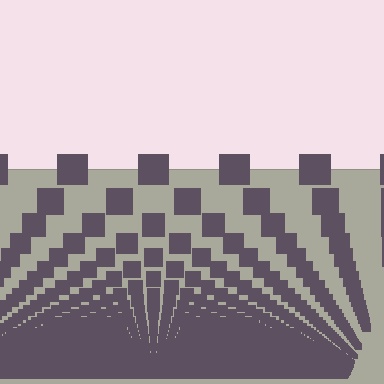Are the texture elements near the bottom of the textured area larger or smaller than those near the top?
Smaller. The gradient is inverted — elements near the bottom are smaller and denser.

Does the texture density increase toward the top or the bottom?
Density increases toward the bottom.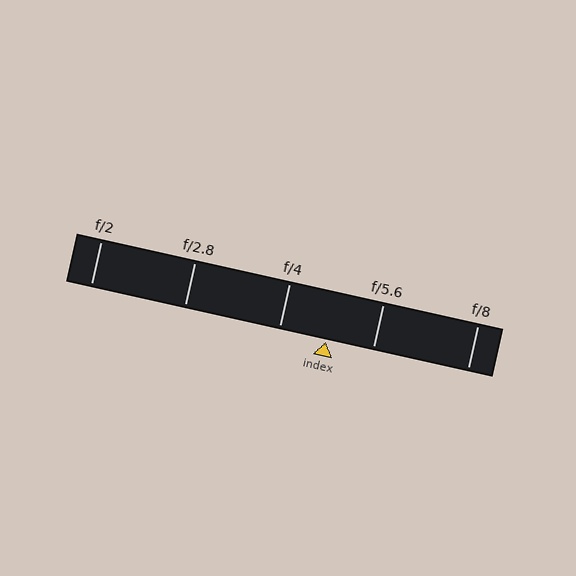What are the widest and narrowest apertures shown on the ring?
The widest aperture shown is f/2 and the narrowest is f/8.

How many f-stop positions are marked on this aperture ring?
There are 5 f-stop positions marked.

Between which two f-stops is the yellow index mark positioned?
The index mark is between f/4 and f/5.6.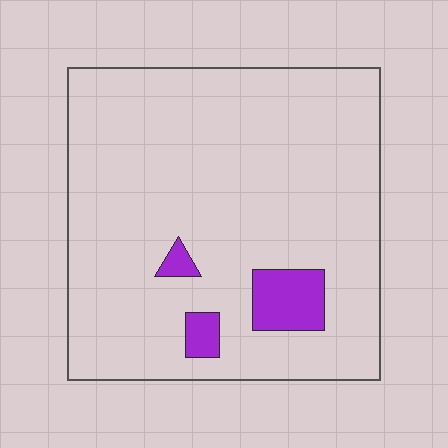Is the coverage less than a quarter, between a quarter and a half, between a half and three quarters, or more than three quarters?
Less than a quarter.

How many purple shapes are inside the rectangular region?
3.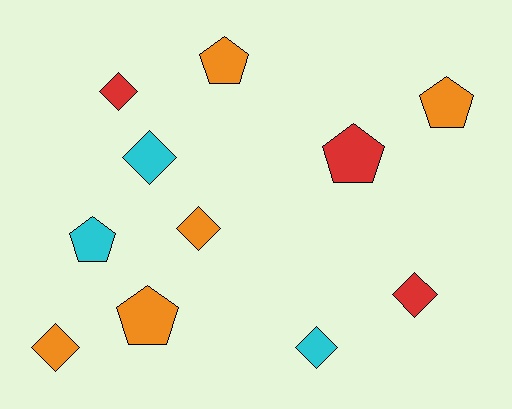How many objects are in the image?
There are 11 objects.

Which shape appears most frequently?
Diamond, with 6 objects.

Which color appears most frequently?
Orange, with 5 objects.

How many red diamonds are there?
There are 2 red diamonds.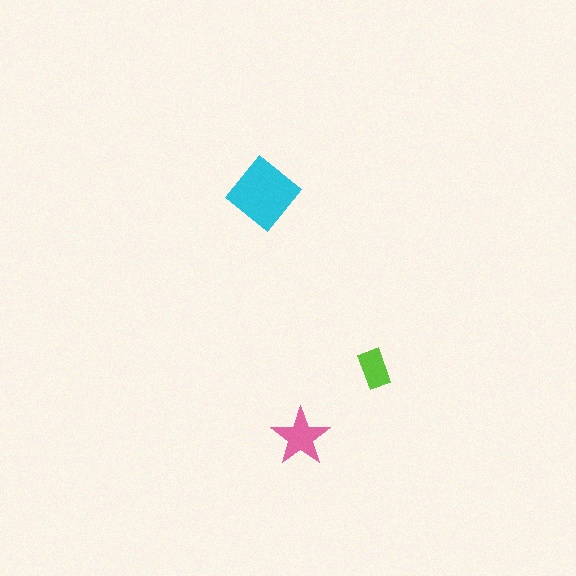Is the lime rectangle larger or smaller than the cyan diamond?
Smaller.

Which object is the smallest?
The lime rectangle.